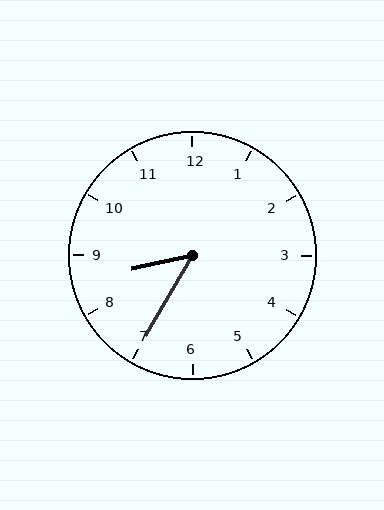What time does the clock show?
8:35.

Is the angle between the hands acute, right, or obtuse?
It is acute.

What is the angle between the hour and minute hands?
Approximately 48 degrees.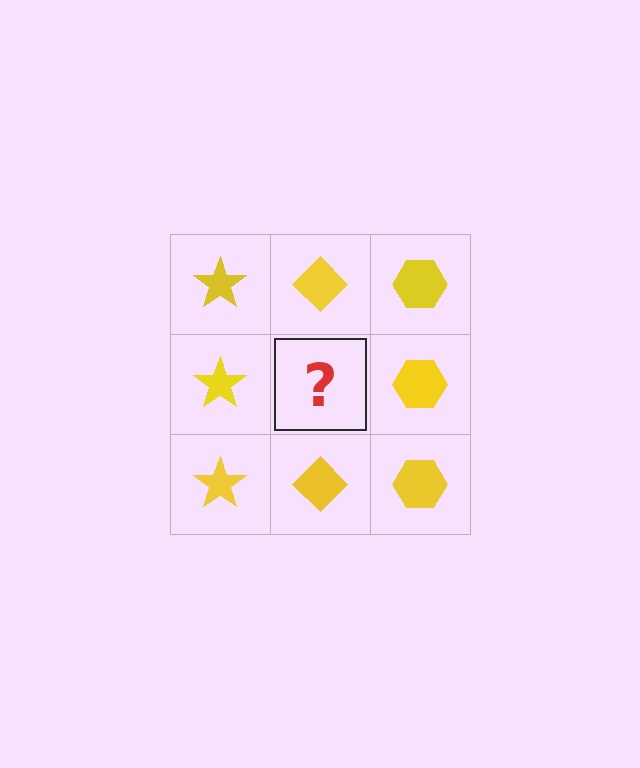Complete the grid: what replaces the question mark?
The question mark should be replaced with a yellow diamond.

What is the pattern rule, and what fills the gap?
The rule is that each column has a consistent shape. The gap should be filled with a yellow diamond.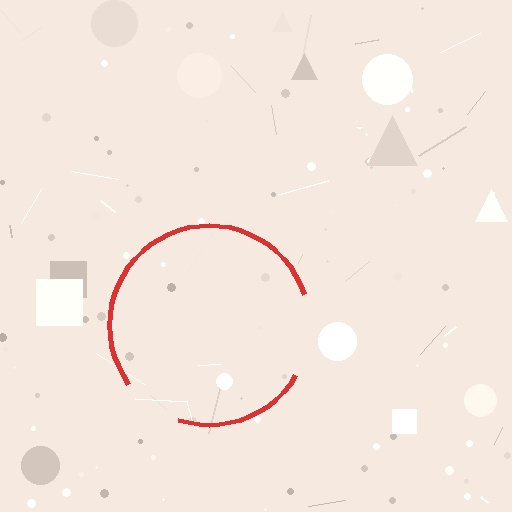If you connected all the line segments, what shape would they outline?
They would outline a circle.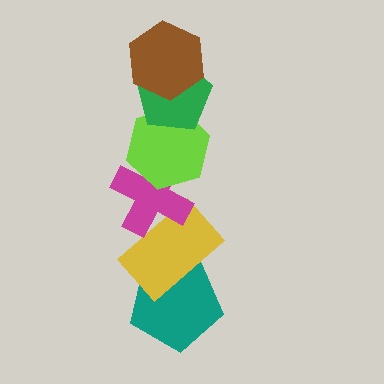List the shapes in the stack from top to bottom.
From top to bottom: the brown hexagon, the green pentagon, the lime hexagon, the magenta cross, the yellow rectangle, the teal pentagon.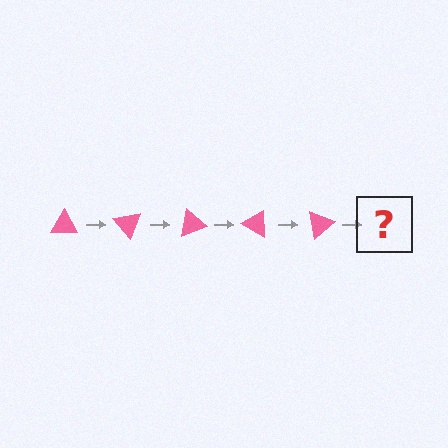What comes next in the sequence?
The next element should be a pink triangle rotated 250 degrees.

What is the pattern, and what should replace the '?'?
The pattern is that the triangle rotates 50 degrees each step. The '?' should be a pink triangle rotated 250 degrees.